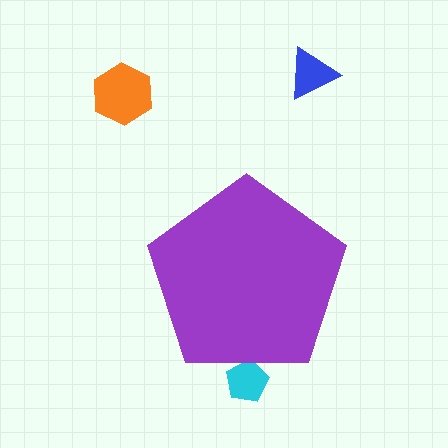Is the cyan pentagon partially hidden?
Yes, the cyan pentagon is partially hidden behind the purple pentagon.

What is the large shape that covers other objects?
A purple pentagon.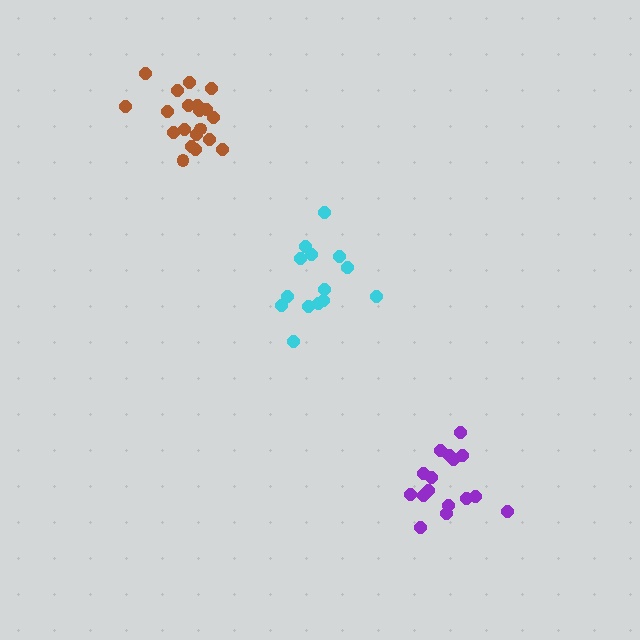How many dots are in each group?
Group 1: 16 dots, Group 2: 14 dots, Group 3: 20 dots (50 total).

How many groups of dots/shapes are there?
There are 3 groups.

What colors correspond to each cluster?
The clusters are colored: purple, cyan, brown.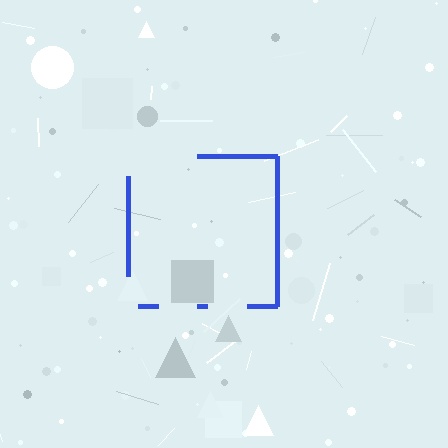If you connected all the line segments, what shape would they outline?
They would outline a square.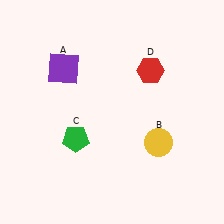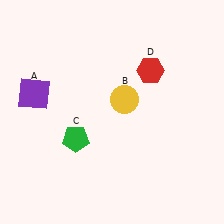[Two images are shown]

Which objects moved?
The objects that moved are: the purple square (A), the yellow circle (B).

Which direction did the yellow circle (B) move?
The yellow circle (B) moved up.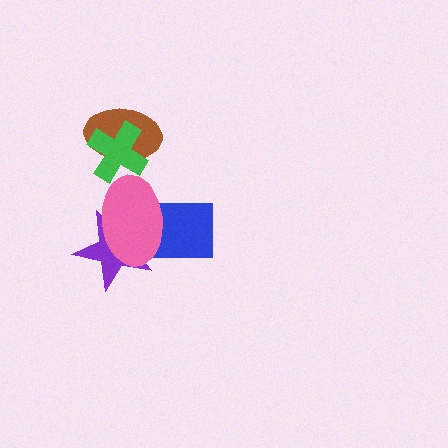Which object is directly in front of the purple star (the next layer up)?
The blue rectangle is directly in front of the purple star.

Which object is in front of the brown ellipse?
The green cross is in front of the brown ellipse.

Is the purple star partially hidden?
Yes, it is partially covered by another shape.